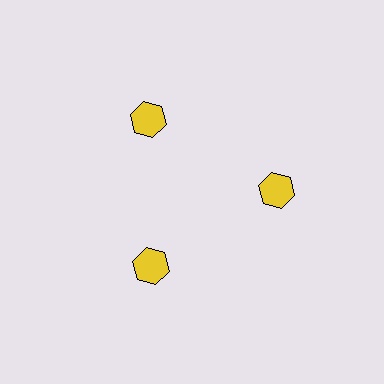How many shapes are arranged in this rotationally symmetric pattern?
There are 3 shapes, arranged in 3 groups of 1.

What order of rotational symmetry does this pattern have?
This pattern has 3-fold rotational symmetry.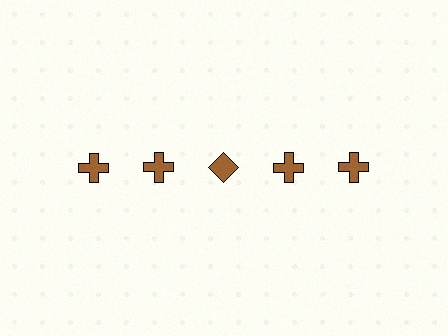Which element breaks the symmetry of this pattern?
The brown diamond in the top row, center column breaks the symmetry. All other shapes are brown crosses.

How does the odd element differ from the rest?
It has a different shape: diamond instead of cross.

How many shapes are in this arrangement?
There are 5 shapes arranged in a grid pattern.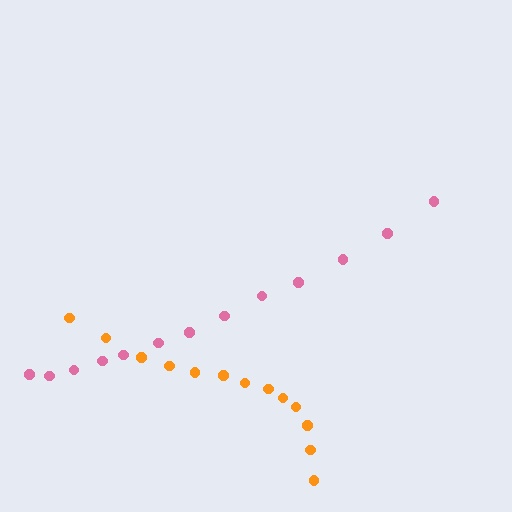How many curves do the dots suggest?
There are 2 distinct paths.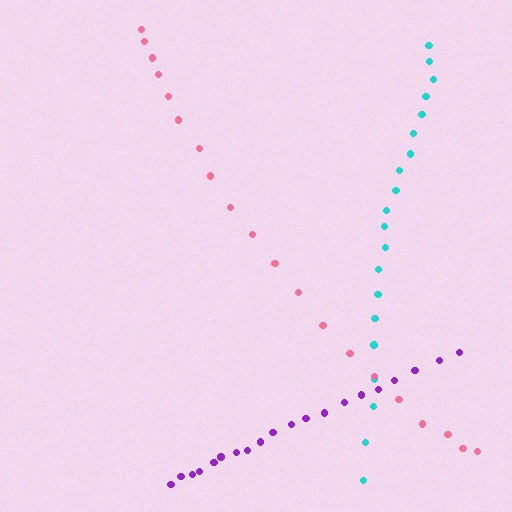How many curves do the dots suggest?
There are 3 distinct paths.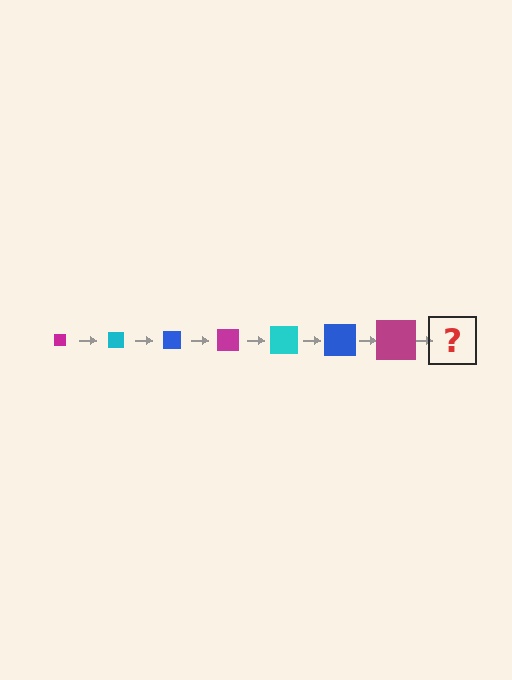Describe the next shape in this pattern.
It should be a cyan square, larger than the previous one.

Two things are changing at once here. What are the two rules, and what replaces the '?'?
The two rules are that the square grows larger each step and the color cycles through magenta, cyan, and blue. The '?' should be a cyan square, larger than the previous one.